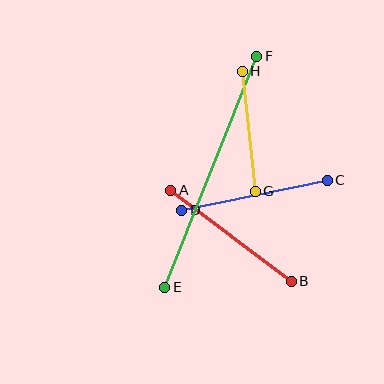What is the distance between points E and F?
The distance is approximately 249 pixels.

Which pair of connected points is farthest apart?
Points E and F are farthest apart.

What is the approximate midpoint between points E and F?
The midpoint is at approximately (211, 172) pixels.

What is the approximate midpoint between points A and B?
The midpoint is at approximately (231, 236) pixels.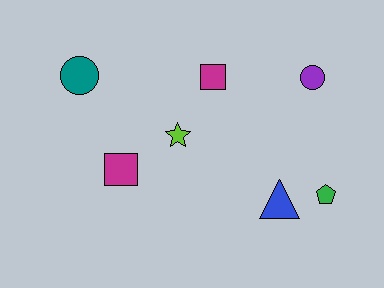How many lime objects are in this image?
There is 1 lime object.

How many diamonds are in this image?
There are no diamonds.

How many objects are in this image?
There are 7 objects.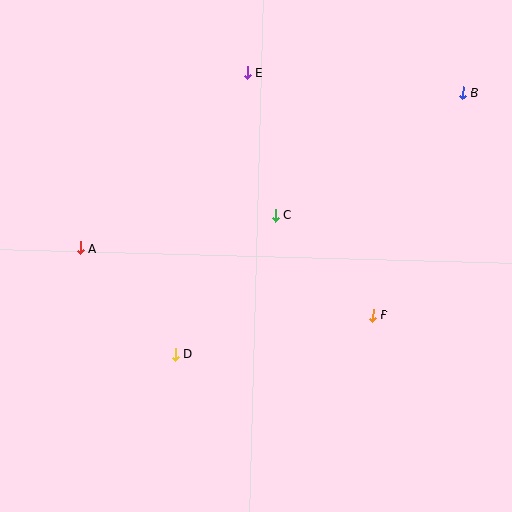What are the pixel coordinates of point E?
Point E is at (247, 73).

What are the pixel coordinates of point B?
Point B is at (463, 93).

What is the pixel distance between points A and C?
The distance between A and C is 198 pixels.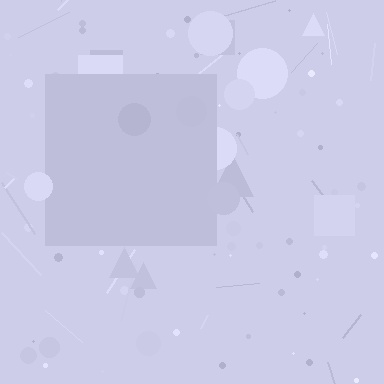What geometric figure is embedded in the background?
A square is embedded in the background.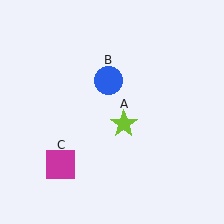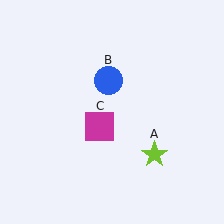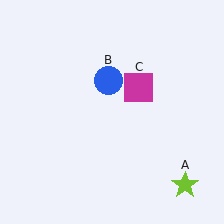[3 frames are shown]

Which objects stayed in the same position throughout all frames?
Blue circle (object B) remained stationary.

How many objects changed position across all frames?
2 objects changed position: lime star (object A), magenta square (object C).